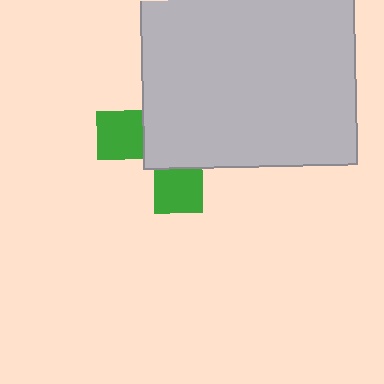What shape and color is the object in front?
The object in front is a light gray rectangle.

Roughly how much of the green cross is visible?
A small part of it is visible (roughly 33%).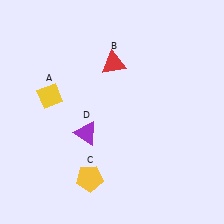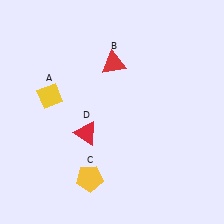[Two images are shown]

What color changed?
The triangle (D) changed from purple in Image 1 to red in Image 2.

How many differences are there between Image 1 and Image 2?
There is 1 difference between the two images.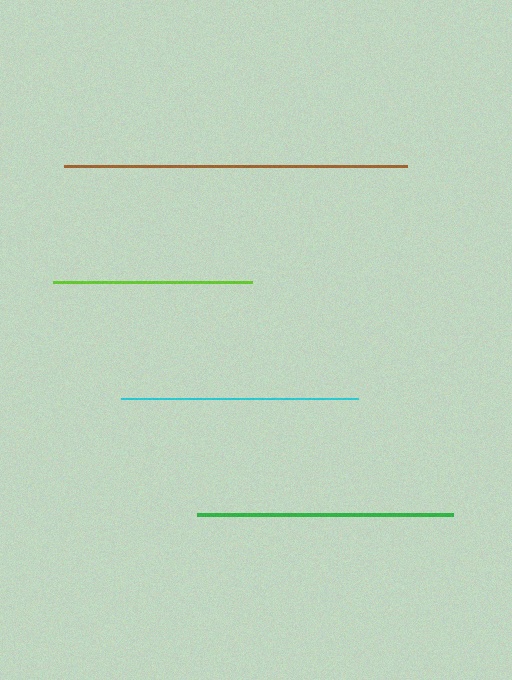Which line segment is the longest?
The brown line is the longest at approximately 343 pixels.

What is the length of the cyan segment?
The cyan segment is approximately 237 pixels long.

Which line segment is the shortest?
The lime line is the shortest at approximately 199 pixels.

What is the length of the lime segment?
The lime segment is approximately 199 pixels long.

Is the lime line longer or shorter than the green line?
The green line is longer than the lime line.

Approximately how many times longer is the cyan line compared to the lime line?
The cyan line is approximately 1.2 times the length of the lime line.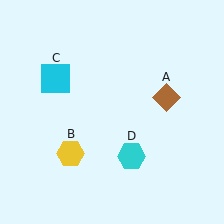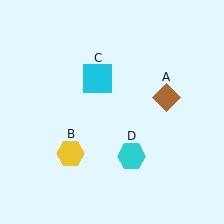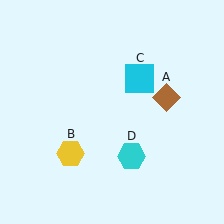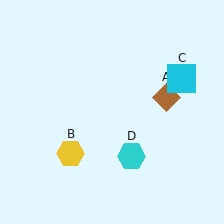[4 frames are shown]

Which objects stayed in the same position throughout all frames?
Brown diamond (object A) and yellow hexagon (object B) and cyan hexagon (object D) remained stationary.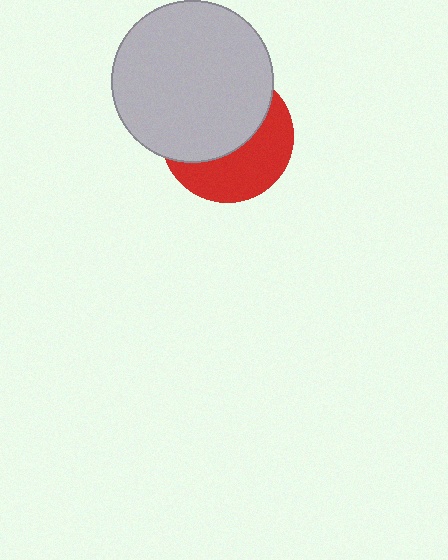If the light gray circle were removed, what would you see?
You would see the complete red circle.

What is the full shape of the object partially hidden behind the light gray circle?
The partially hidden object is a red circle.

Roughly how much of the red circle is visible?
A small part of it is visible (roughly 44%).